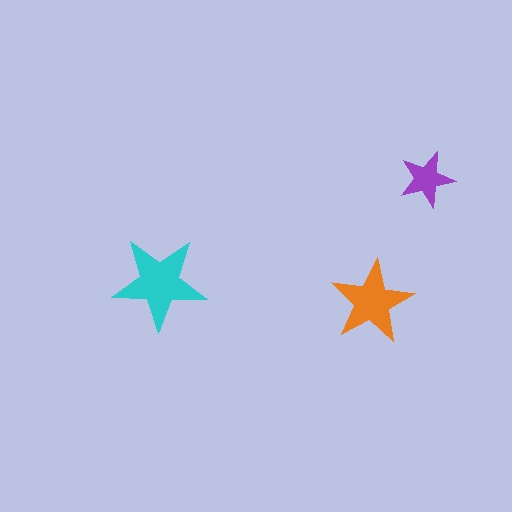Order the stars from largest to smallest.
the cyan one, the orange one, the purple one.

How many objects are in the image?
There are 3 objects in the image.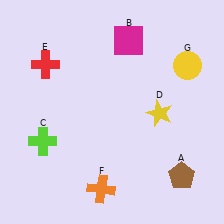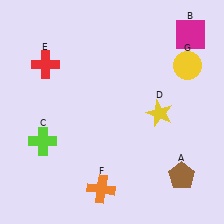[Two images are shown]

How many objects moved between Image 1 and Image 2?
1 object moved between the two images.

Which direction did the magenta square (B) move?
The magenta square (B) moved right.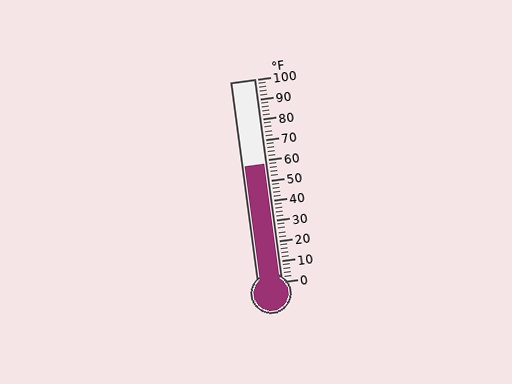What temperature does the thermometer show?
The thermometer shows approximately 58°F.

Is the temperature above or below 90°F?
The temperature is below 90°F.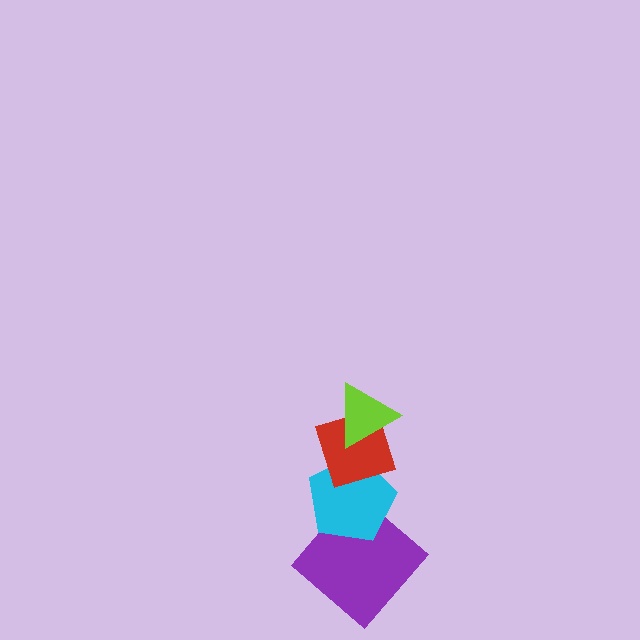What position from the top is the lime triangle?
The lime triangle is 1st from the top.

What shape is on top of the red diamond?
The lime triangle is on top of the red diamond.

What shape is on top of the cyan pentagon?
The red diamond is on top of the cyan pentagon.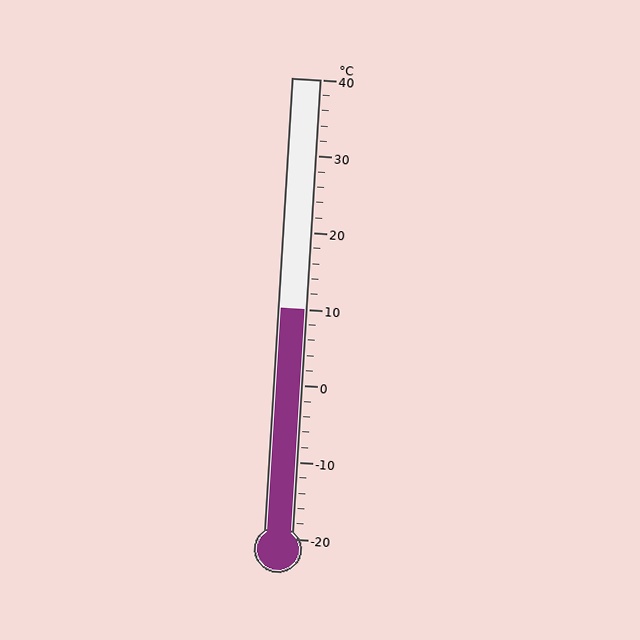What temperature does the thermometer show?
The thermometer shows approximately 10°C.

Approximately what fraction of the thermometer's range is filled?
The thermometer is filled to approximately 50% of its range.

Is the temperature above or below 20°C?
The temperature is below 20°C.